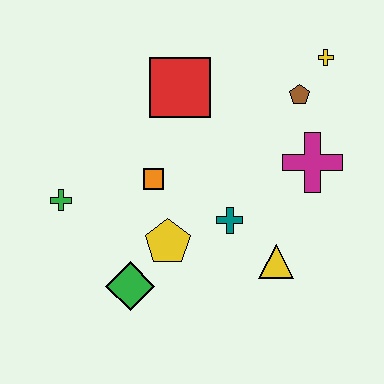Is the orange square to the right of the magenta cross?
No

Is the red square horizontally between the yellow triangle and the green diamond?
Yes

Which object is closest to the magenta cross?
The brown pentagon is closest to the magenta cross.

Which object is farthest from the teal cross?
The yellow cross is farthest from the teal cross.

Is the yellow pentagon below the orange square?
Yes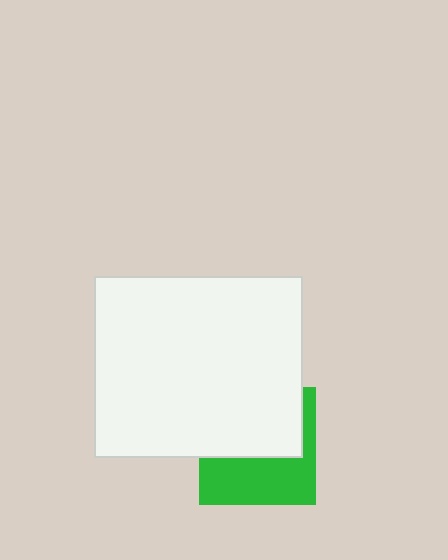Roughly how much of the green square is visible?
About half of it is visible (roughly 47%).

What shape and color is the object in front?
The object in front is a white rectangle.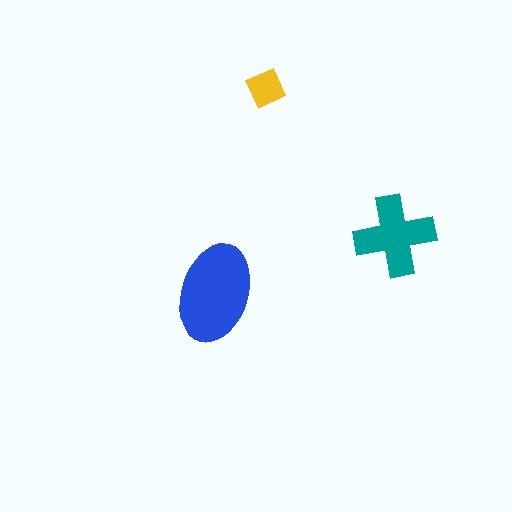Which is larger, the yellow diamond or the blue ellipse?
The blue ellipse.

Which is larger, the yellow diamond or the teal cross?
The teal cross.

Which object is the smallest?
The yellow diamond.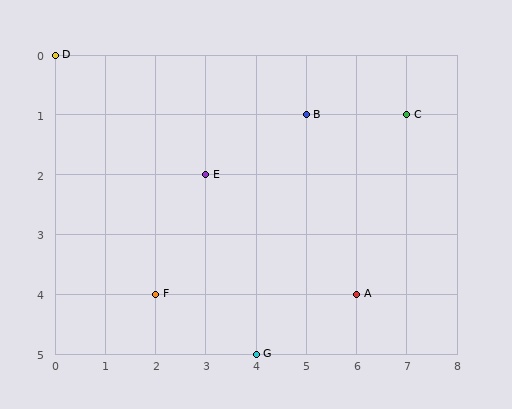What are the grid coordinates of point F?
Point F is at grid coordinates (2, 4).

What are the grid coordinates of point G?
Point G is at grid coordinates (4, 5).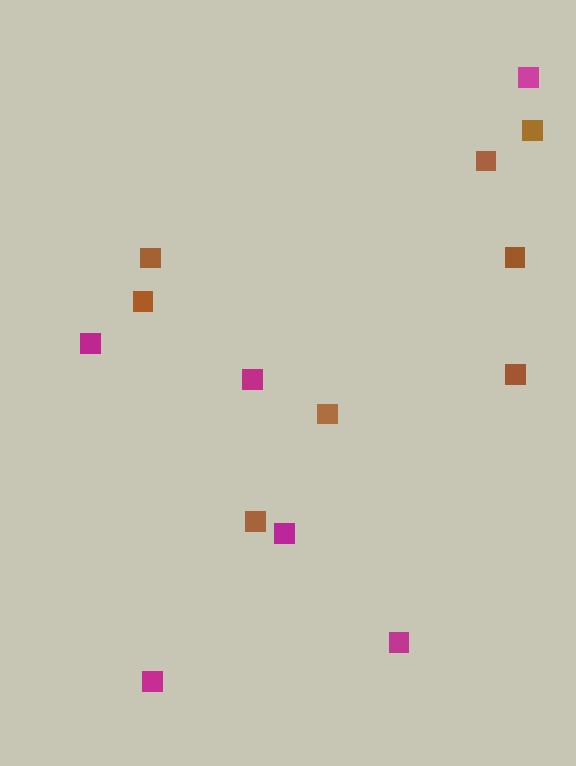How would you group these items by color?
There are 2 groups: one group of magenta squares (6) and one group of brown squares (8).